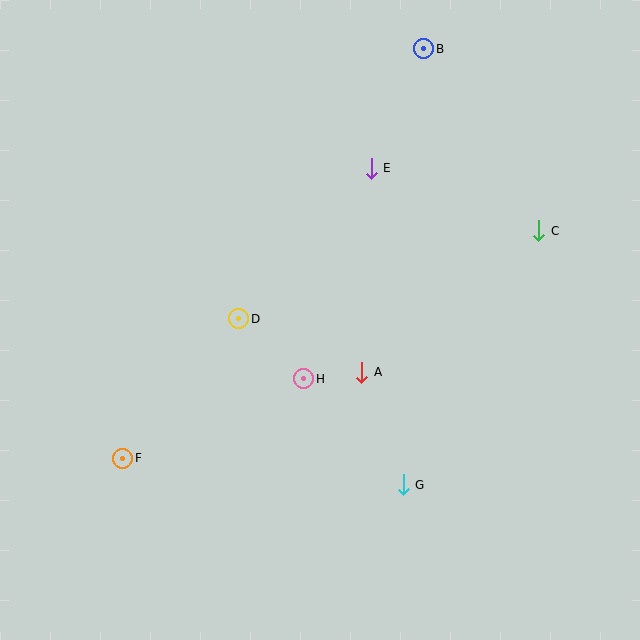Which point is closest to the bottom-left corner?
Point F is closest to the bottom-left corner.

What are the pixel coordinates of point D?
Point D is at (239, 319).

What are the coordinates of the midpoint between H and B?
The midpoint between H and B is at (364, 214).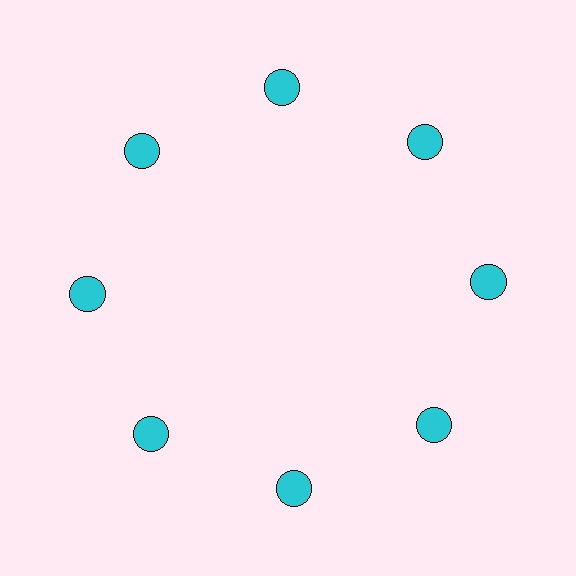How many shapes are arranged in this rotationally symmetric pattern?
There are 8 shapes, arranged in 8 groups of 1.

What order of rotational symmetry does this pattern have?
This pattern has 8-fold rotational symmetry.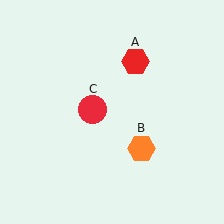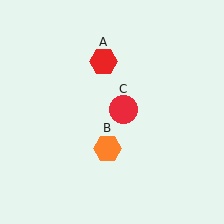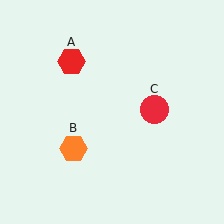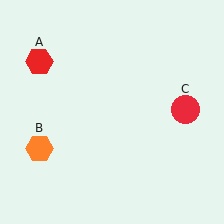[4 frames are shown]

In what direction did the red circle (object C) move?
The red circle (object C) moved right.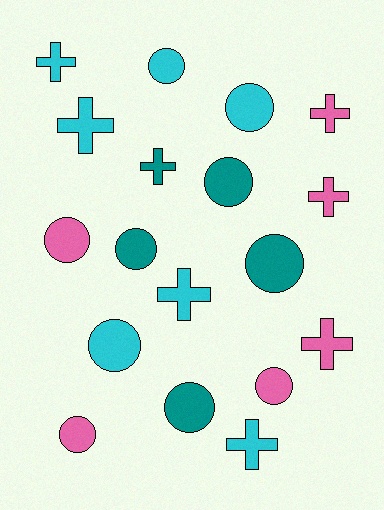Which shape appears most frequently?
Circle, with 10 objects.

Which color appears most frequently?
Cyan, with 7 objects.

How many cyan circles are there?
There are 3 cyan circles.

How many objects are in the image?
There are 18 objects.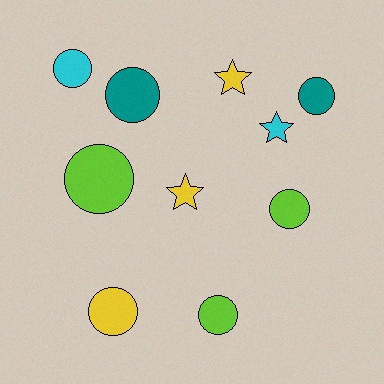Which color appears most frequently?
Lime, with 3 objects.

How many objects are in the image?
There are 10 objects.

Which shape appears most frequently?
Circle, with 7 objects.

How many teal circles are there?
There are 2 teal circles.